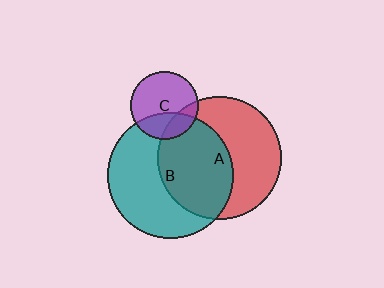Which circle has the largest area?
Circle B (teal).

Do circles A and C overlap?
Yes.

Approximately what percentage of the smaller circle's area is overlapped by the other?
Approximately 20%.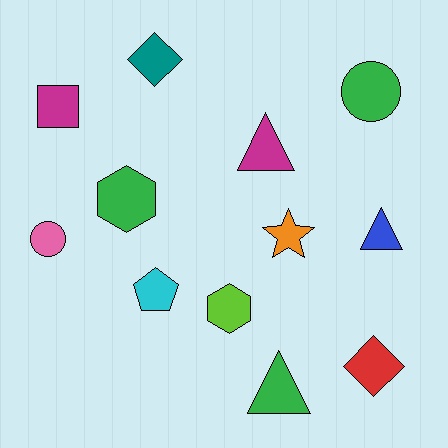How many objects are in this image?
There are 12 objects.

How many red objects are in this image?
There is 1 red object.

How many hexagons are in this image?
There are 2 hexagons.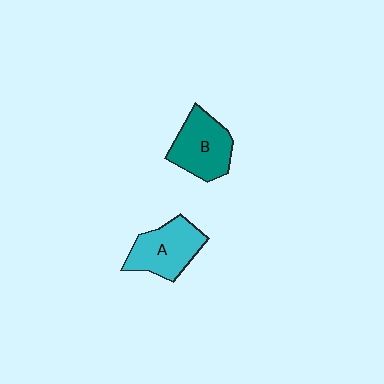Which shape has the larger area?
Shape A (cyan).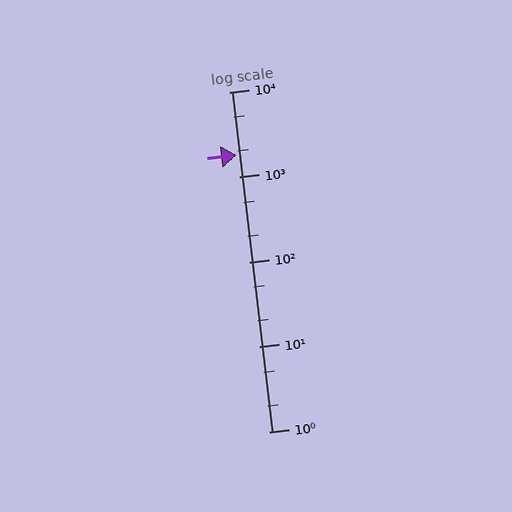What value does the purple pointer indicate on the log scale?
The pointer indicates approximately 1800.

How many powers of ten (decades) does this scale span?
The scale spans 4 decades, from 1 to 10000.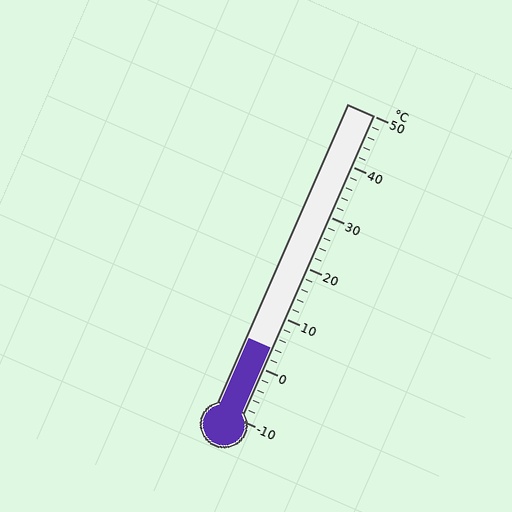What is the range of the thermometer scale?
The thermometer scale ranges from -10°C to 50°C.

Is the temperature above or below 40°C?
The temperature is below 40°C.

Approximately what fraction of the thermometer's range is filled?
The thermometer is filled to approximately 25% of its range.